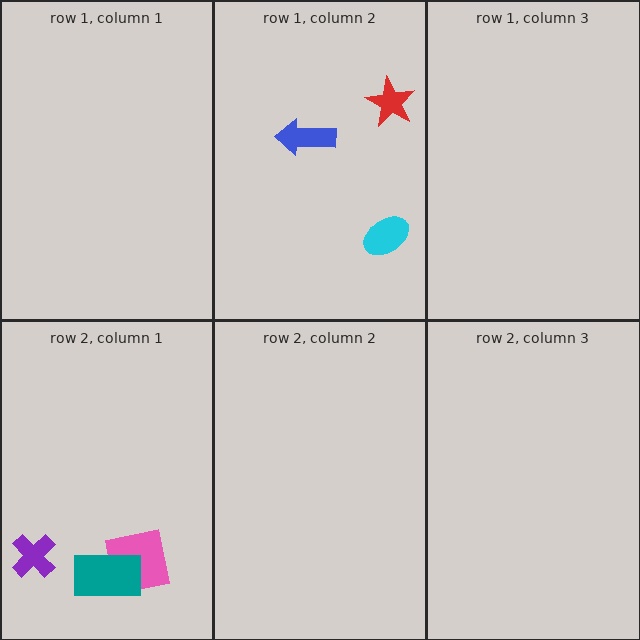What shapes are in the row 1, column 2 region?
The cyan ellipse, the red star, the blue arrow.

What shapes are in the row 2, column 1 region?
The purple cross, the pink square, the teal rectangle.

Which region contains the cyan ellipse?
The row 1, column 2 region.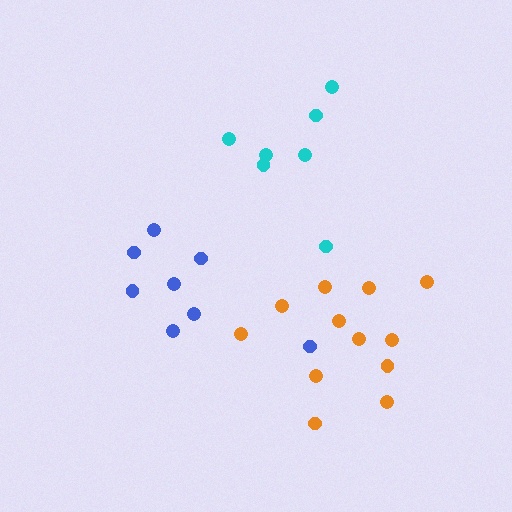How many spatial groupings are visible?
There are 3 spatial groupings.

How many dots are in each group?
Group 1: 8 dots, Group 2: 7 dots, Group 3: 12 dots (27 total).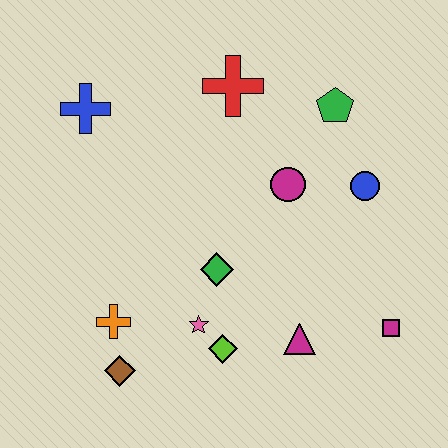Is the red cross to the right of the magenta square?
No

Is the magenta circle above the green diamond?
Yes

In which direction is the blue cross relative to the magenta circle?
The blue cross is to the left of the magenta circle.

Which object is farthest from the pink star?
The green pentagon is farthest from the pink star.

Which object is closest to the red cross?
The green pentagon is closest to the red cross.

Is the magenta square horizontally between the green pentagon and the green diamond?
No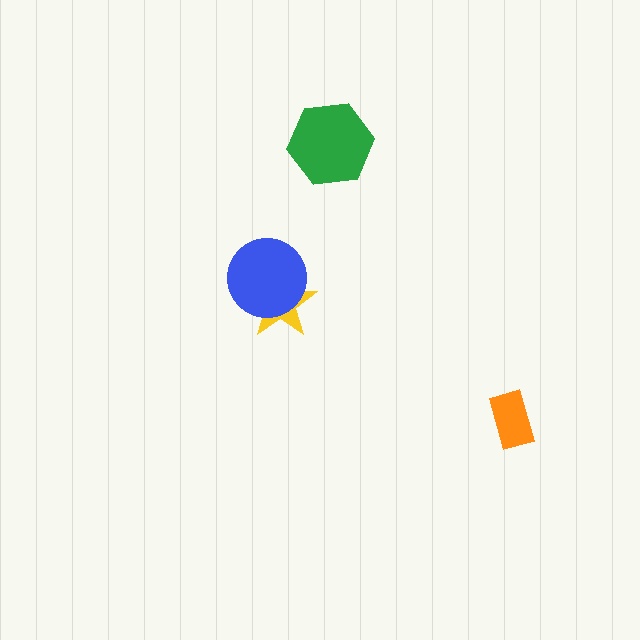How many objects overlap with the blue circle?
1 object overlaps with the blue circle.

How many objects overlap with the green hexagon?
0 objects overlap with the green hexagon.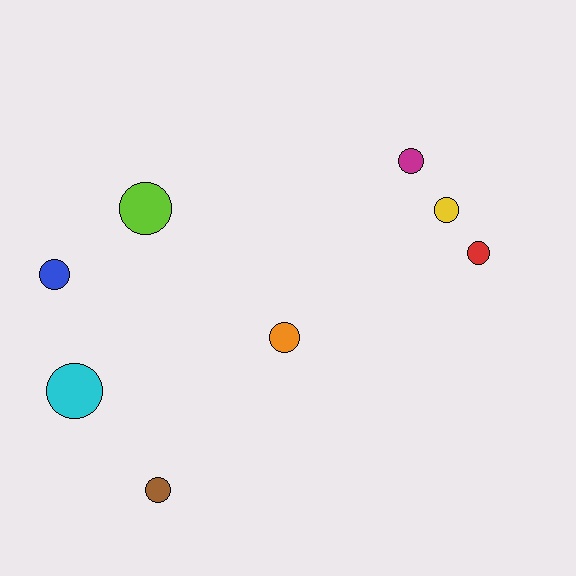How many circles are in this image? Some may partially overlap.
There are 8 circles.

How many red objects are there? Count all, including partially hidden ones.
There is 1 red object.